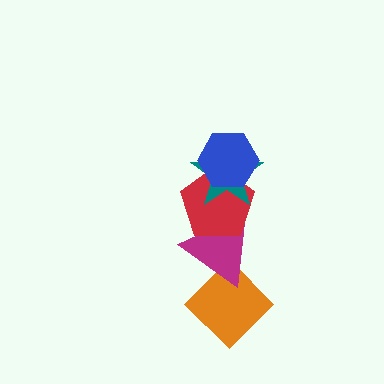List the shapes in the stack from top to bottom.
From top to bottom: the blue hexagon, the teal star, the red pentagon, the magenta triangle, the orange diamond.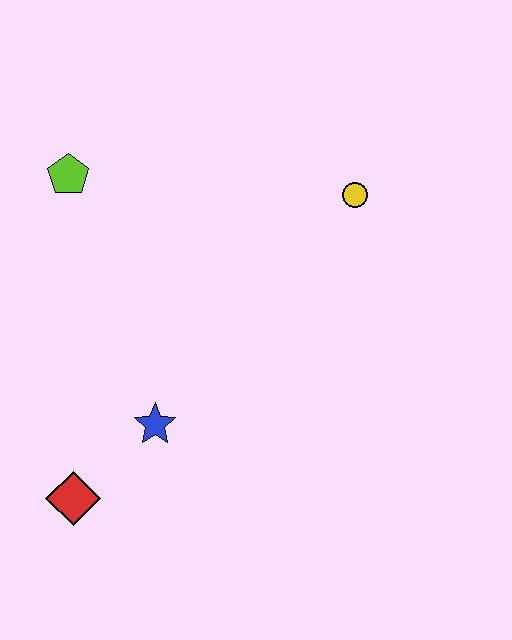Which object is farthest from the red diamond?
The yellow circle is farthest from the red diamond.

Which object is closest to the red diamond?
The blue star is closest to the red diamond.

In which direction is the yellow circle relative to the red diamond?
The yellow circle is above the red diamond.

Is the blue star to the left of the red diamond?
No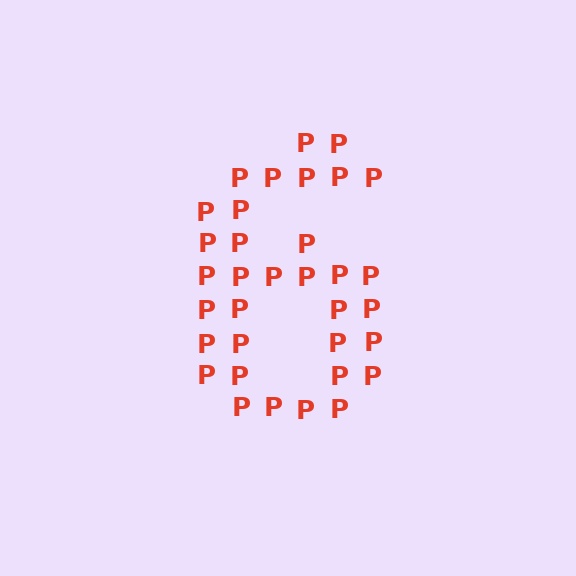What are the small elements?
The small elements are letter P's.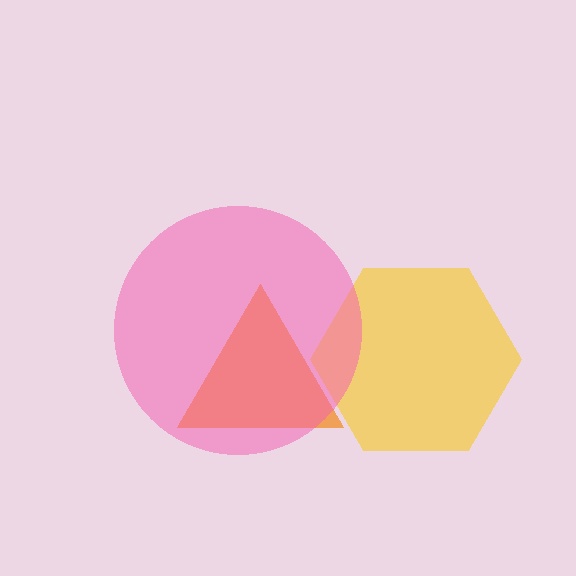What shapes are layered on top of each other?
The layered shapes are: a yellow hexagon, an orange triangle, a pink circle.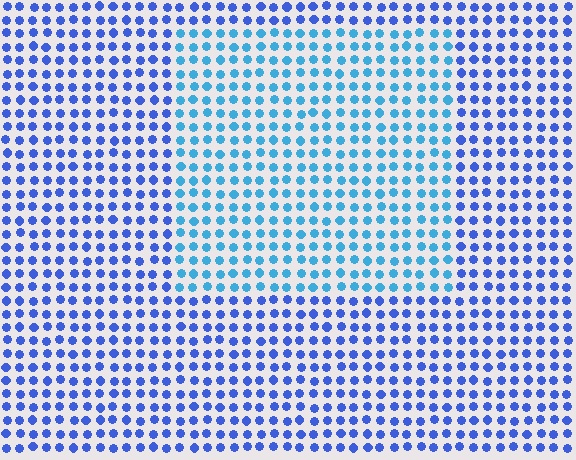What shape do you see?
I see a rectangle.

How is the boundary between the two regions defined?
The boundary is defined purely by a slight shift in hue (about 30 degrees). Spacing, size, and orientation are identical on both sides.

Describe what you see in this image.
The image is filled with small blue elements in a uniform arrangement. A rectangle-shaped region is visible where the elements are tinted to a slightly different hue, forming a subtle color boundary.